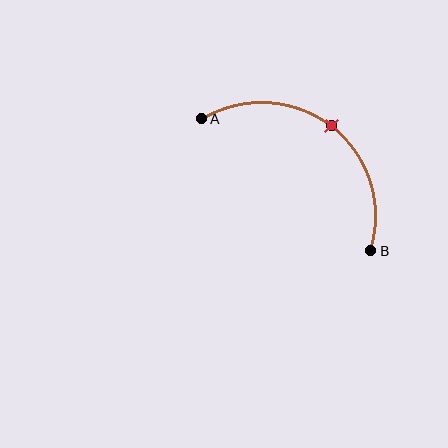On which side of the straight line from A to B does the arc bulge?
The arc bulges above and to the right of the straight line connecting A and B.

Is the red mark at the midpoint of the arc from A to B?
Yes. The red mark lies on the arc at equal arc-length from both A and B — it is the arc midpoint.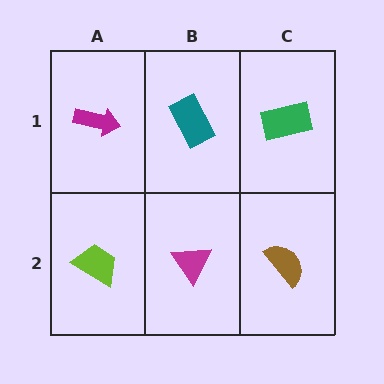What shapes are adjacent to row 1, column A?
A lime trapezoid (row 2, column A), a teal rectangle (row 1, column B).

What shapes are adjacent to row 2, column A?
A magenta arrow (row 1, column A), a magenta triangle (row 2, column B).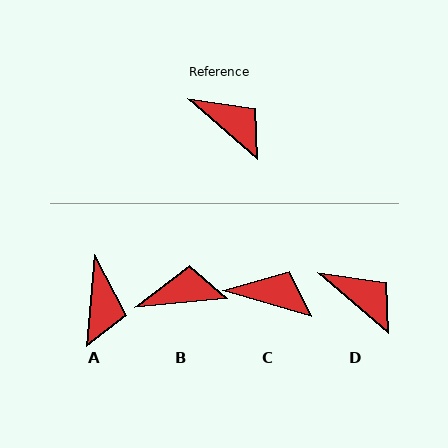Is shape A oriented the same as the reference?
No, it is off by about 54 degrees.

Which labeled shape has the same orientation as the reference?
D.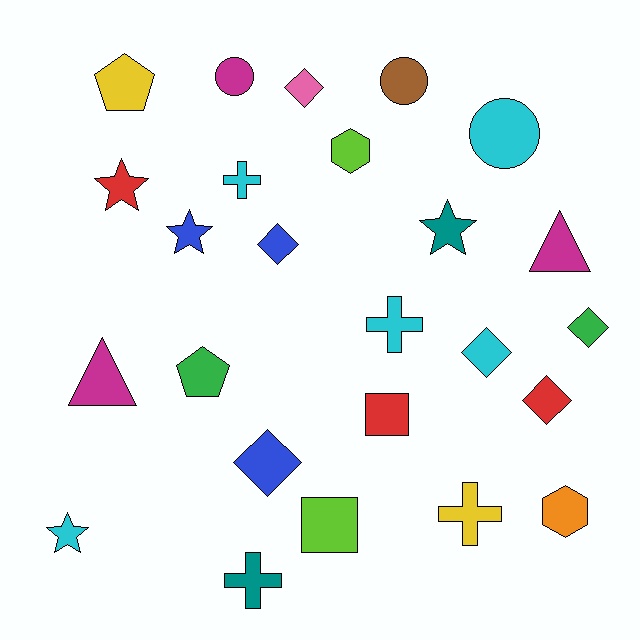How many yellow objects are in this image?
There are 2 yellow objects.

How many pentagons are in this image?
There are 2 pentagons.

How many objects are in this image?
There are 25 objects.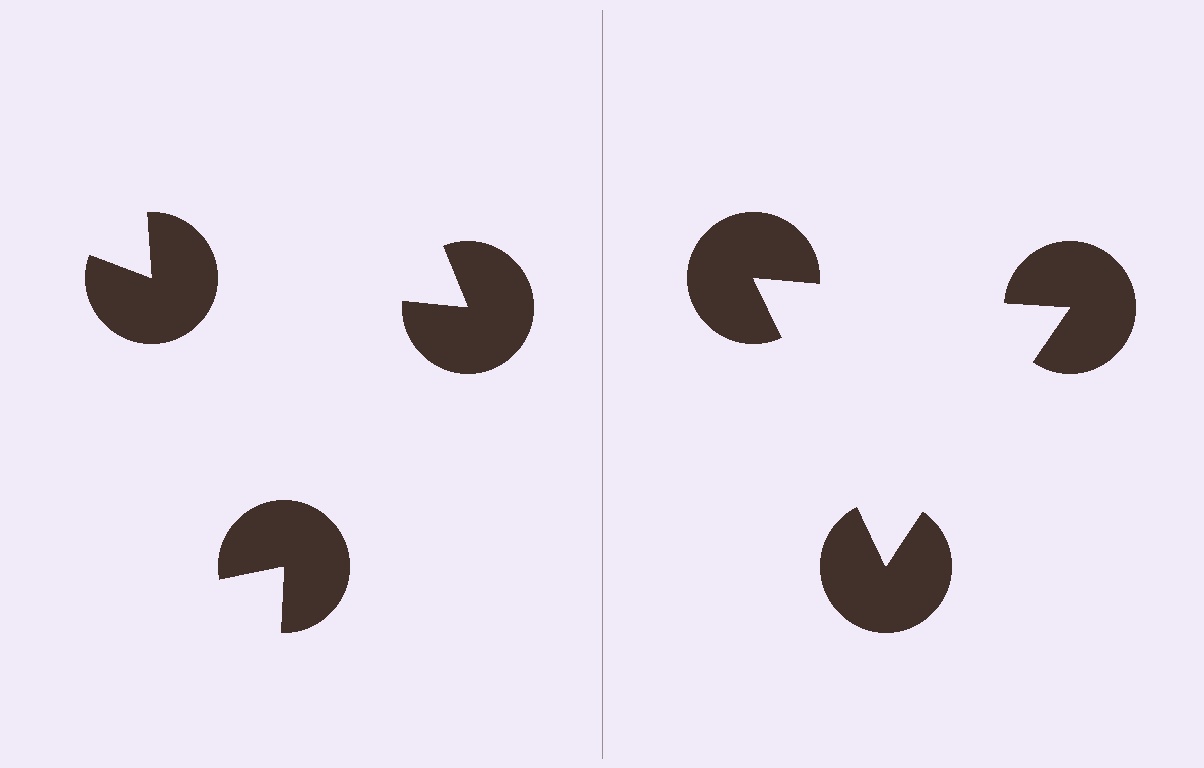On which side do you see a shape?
An illusory triangle appears on the right side. On the left side the wedge cuts are rotated, so no coherent shape forms.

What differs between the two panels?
The pac-man discs are positioned identically on both sides; only the wedge orientations differ. On the right they align to a triangle; on the left they are misaligned.